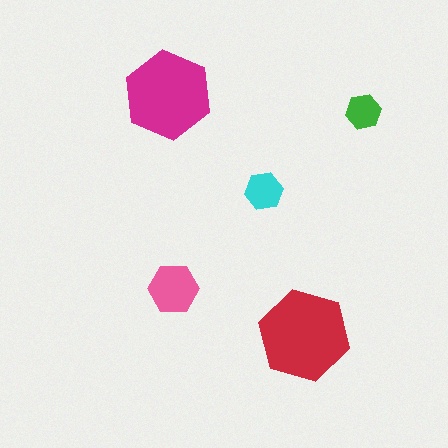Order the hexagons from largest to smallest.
the red one, the magenta one, the pink one, the cyan one, the green one.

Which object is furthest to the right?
The green hexagon is rightmost.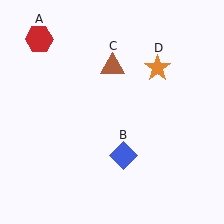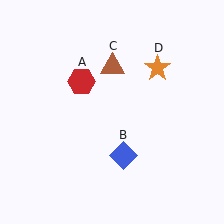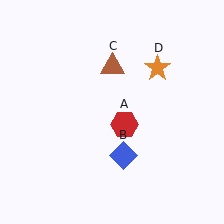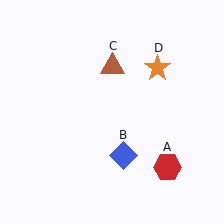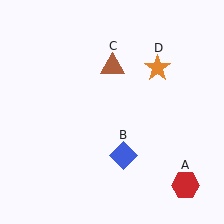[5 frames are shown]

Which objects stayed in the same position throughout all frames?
Blue diamond (object B) and brown triangle (object C) and orange star (object D) remained stationary.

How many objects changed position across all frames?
1 object changed position: red hexagon (object A).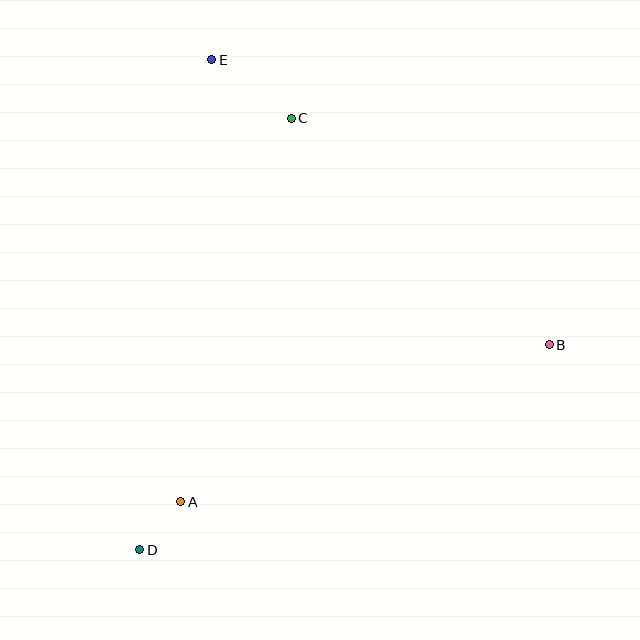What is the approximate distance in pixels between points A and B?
The distance between A and B is approximately 400 pixels.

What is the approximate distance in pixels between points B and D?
The distance between B and D is approximately 458 pixels.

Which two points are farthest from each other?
Points D and E are farthest from each other.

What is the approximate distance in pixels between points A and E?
The distance between A and E is approximately 443 pixels.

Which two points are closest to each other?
Points A and D are closest to each other.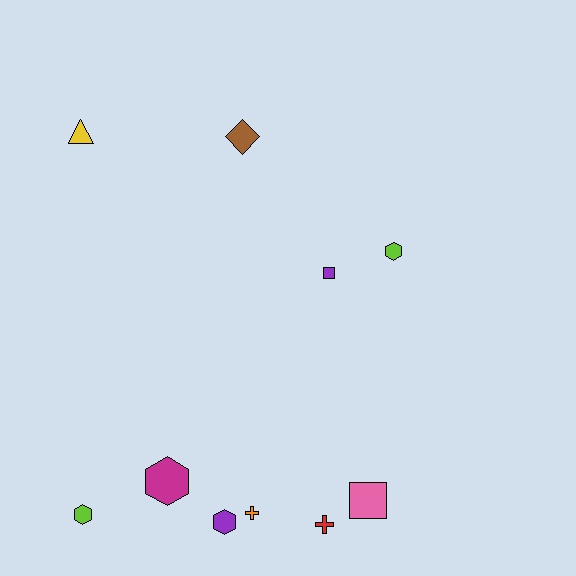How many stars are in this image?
There are no stars.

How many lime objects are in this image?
There are 2 lime objects.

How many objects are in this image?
There are 10 objects.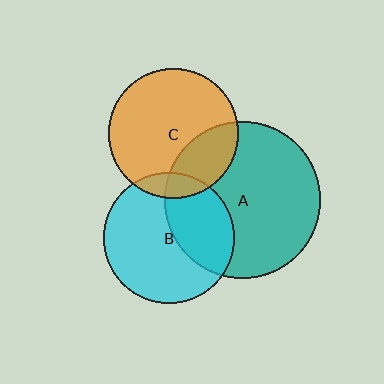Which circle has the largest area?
Circle A (teal).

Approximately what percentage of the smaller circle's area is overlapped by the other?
Approximately 10%.